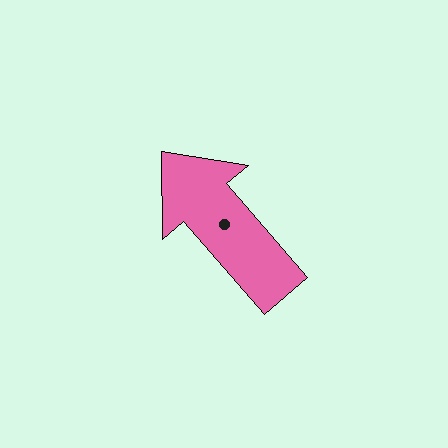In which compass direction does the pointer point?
Northwest.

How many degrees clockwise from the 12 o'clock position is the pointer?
Approximately 319 degrees.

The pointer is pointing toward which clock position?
Roughly 11 o'clock.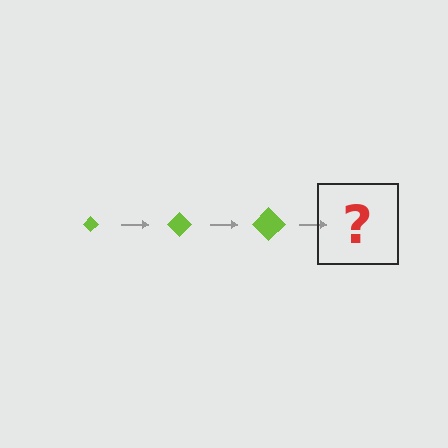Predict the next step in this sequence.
The next step is a lime diamond, larger than the previous one.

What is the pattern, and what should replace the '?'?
The pattern is that the diamond gets progressively larger each step. The '?' should be a lime diamond, larger than the previous one.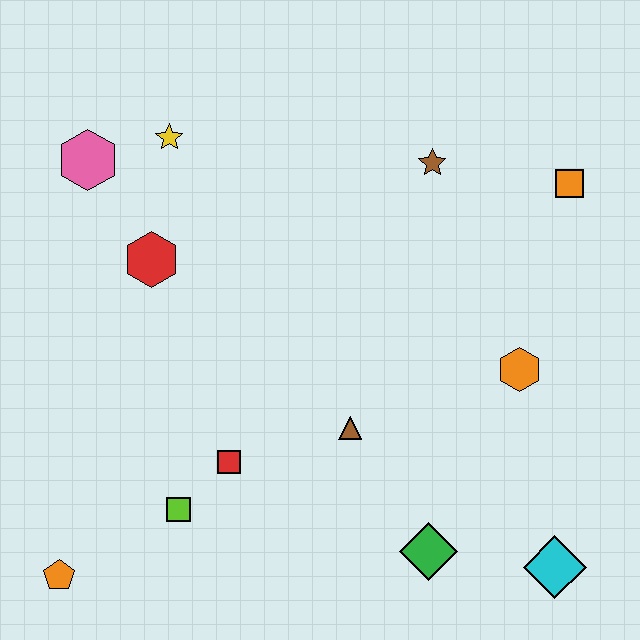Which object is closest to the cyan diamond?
The green diamond is closest to the cyan diamond.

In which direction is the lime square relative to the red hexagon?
The lime square is below the red hexagon.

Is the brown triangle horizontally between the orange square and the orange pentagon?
Yes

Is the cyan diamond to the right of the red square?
Yes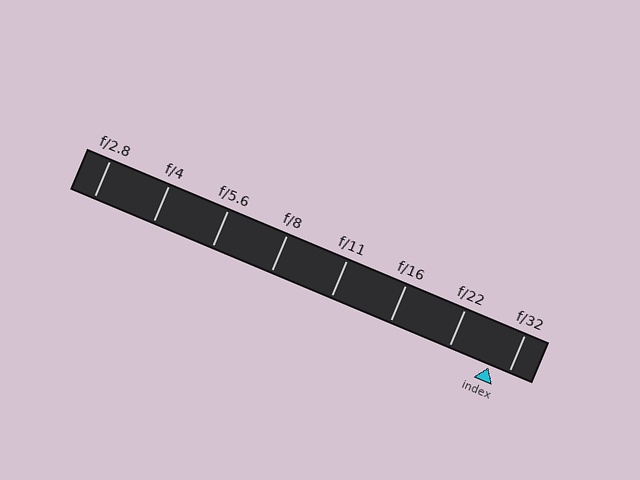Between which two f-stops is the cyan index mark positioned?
The index mark is between f/22 and f/32.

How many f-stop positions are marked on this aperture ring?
There are 8 f-stop positions marked.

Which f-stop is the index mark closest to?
The index mark is closest to f/32.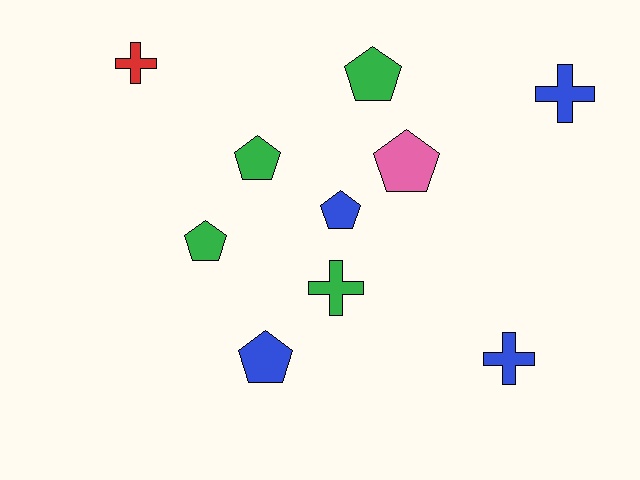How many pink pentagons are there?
There is 1 pink pentagon.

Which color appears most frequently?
Green, with 4 objects.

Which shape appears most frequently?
Pentagon, with 6 objects.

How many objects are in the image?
There are 10 objects.